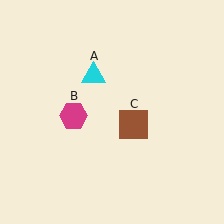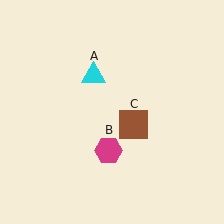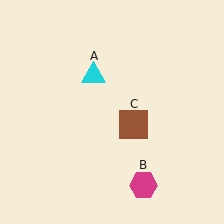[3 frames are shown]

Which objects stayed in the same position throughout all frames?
Cyan triangle (object A) and brown square (object C) remained stationary.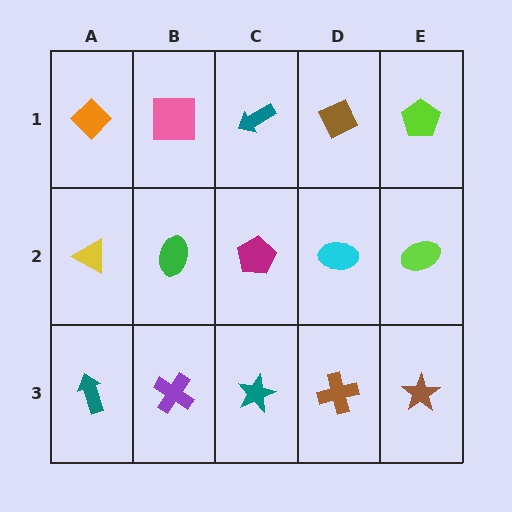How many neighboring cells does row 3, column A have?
2.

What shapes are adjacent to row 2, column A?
An orange diamond (row 1, column A), a teal arrow (row 3, column A), a green ellipse (row 2, column B).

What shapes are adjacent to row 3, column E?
A lime ellipse (row 2, column E), a brown cross (row 3, column D).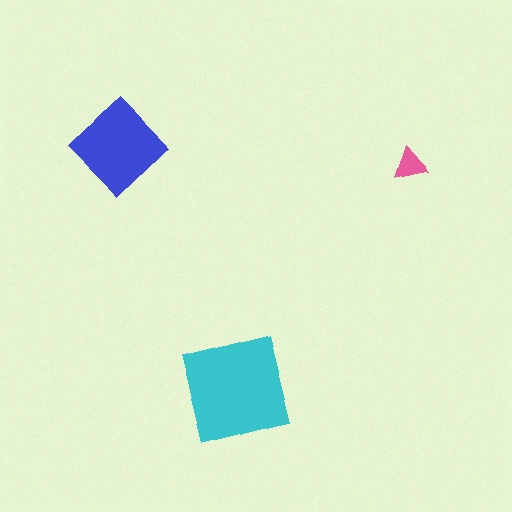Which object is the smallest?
The pink triangle.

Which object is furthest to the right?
The pink triangle is rightmost.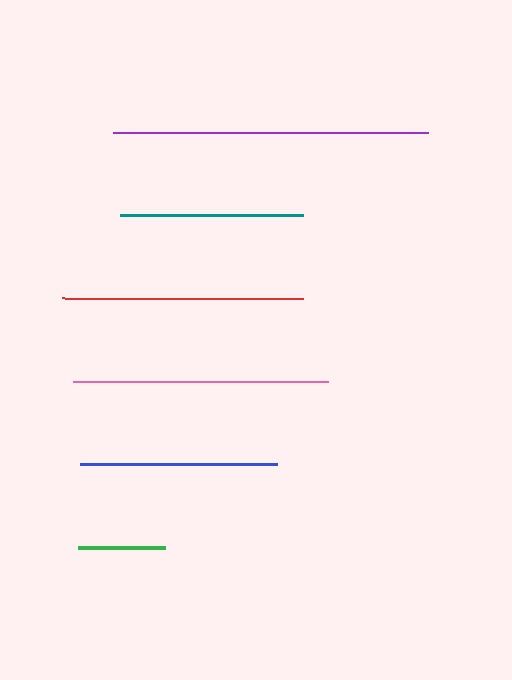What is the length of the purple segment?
The purple segment is approximately 315 pixels long.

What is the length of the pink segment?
The pink segment is approximately 255 pixels long.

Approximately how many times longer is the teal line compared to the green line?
The teal line is approximately 2.1 times the length of the green line.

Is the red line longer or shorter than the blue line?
The red line is longer than the blue line.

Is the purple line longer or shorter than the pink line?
The purple line is longer than the pink line.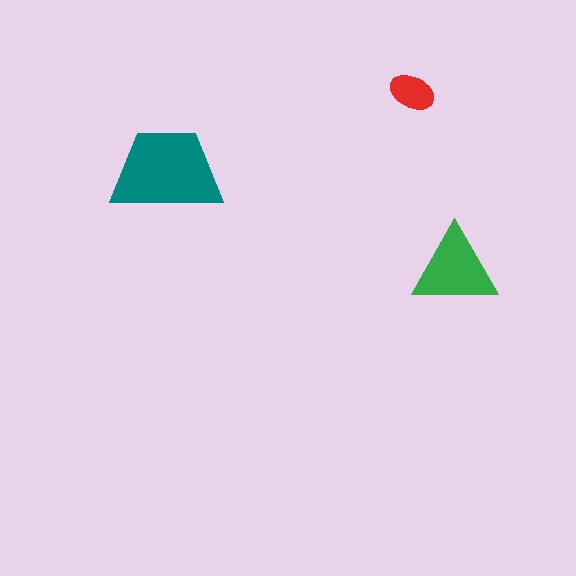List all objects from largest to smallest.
The teal trapezoid, the green triangle, the red ellipse.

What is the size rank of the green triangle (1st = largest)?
2nd.